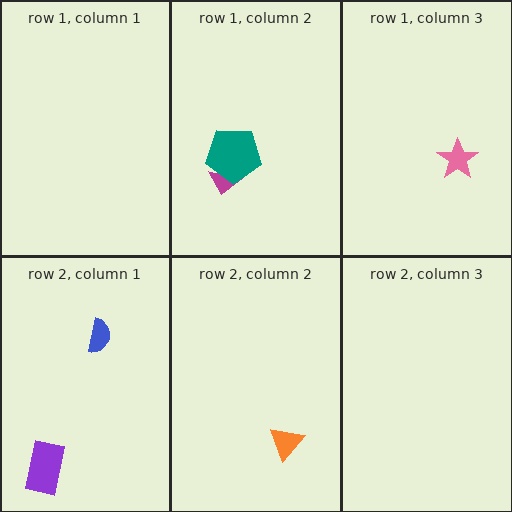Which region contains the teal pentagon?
The row 1, column 2 region.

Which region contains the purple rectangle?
The row 2, column 1 region.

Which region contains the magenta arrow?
The row 1, column 2 region.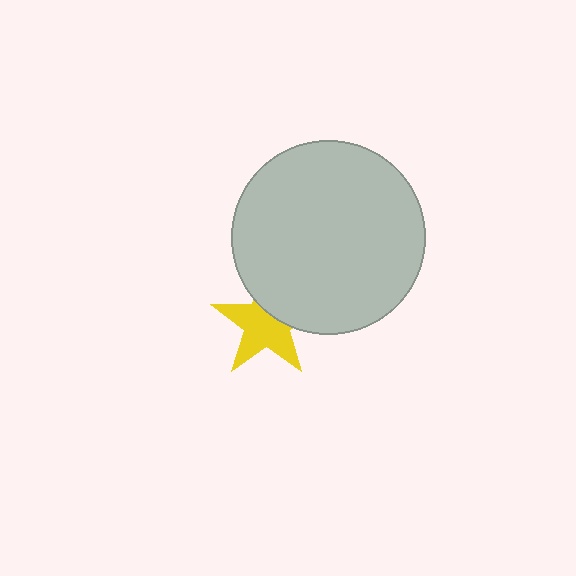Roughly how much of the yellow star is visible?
Most of it is visible (roughly 65%).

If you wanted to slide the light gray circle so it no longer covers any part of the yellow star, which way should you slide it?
Slide it up — that is the most direct way to separate the two shapes.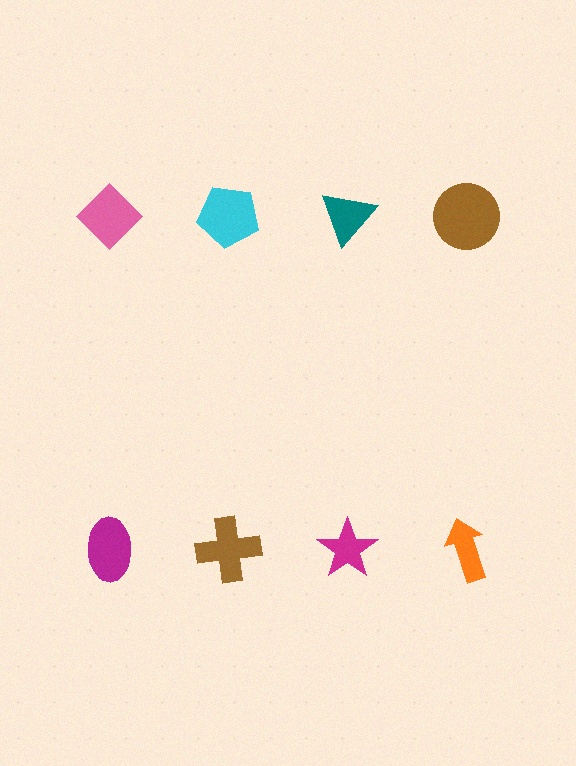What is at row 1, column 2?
A cyan pentagon.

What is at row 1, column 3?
A teal triangle.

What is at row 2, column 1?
A magenta ellipse.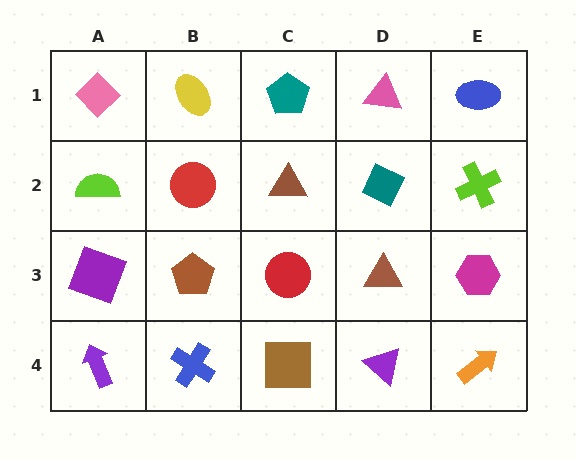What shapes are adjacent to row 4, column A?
A purple square (row 3, column A), a blue cross (row 4, column B).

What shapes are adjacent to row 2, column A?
A pink diamond (row 1, column A), a purple square (row 3, column A), a red circle (row 2, column B).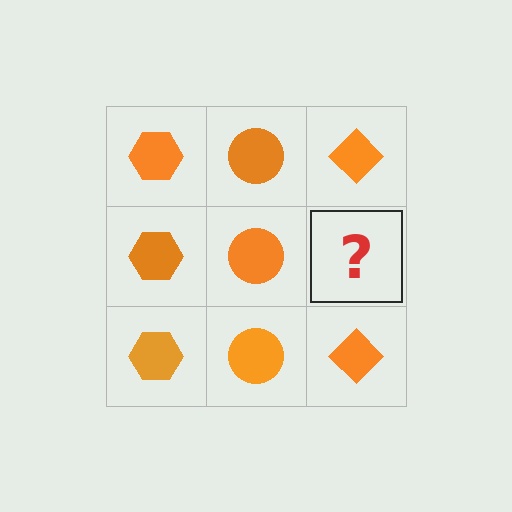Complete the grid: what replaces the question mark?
The question mark should be replaced with an orange diamond.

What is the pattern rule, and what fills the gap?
The rule is that each column has a consistent shape. The gap should be filled with an orange diamond.